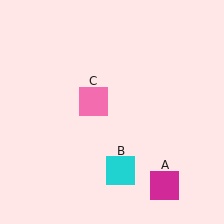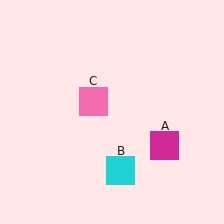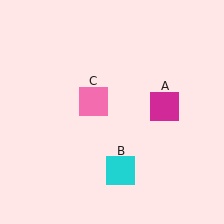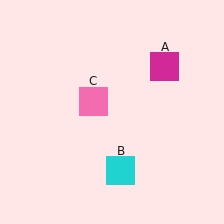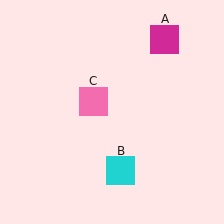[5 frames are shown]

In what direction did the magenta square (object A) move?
The magenta square (object A) moved up.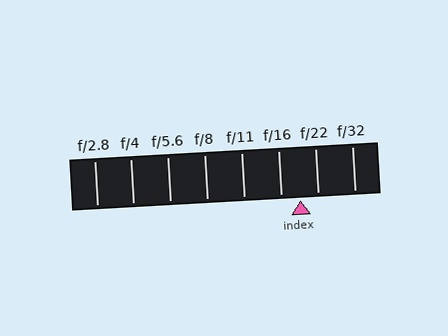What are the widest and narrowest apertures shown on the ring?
The widest aperture shown is f/2.8 and the narrowest is f/32.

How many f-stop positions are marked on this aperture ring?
There are 8 f-stop positions marked.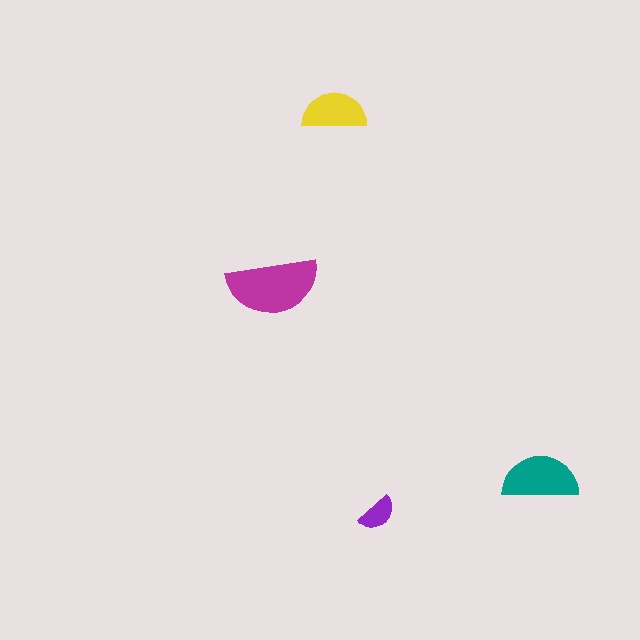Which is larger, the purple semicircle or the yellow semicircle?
The yellow one.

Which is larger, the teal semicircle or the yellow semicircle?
The teal one.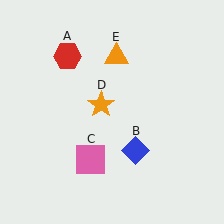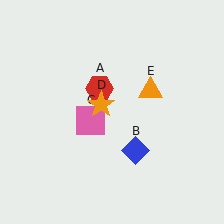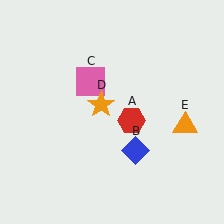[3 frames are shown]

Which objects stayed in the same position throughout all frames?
Blue diamond (object B) and orange star (object D) remained stationary.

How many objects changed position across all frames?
3 objects changed position: red hexagon (object A), pink square (object C), orange triangle (object E).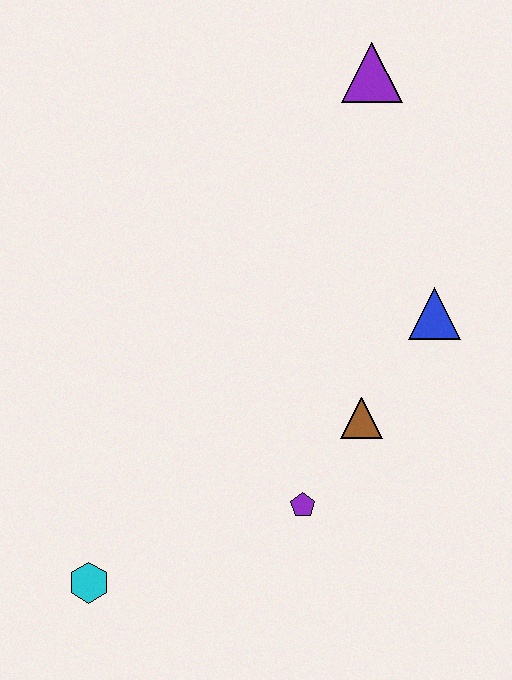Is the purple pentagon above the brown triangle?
No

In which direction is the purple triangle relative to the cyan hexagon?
The purple triangle is above the cyan hexagon.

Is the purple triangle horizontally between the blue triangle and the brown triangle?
Yes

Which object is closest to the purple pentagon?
The brown triangle is closest to the purple pentagon.